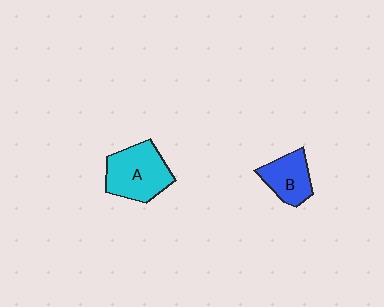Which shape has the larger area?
Shape A (cyan).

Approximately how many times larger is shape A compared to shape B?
Approximately 1.5 times.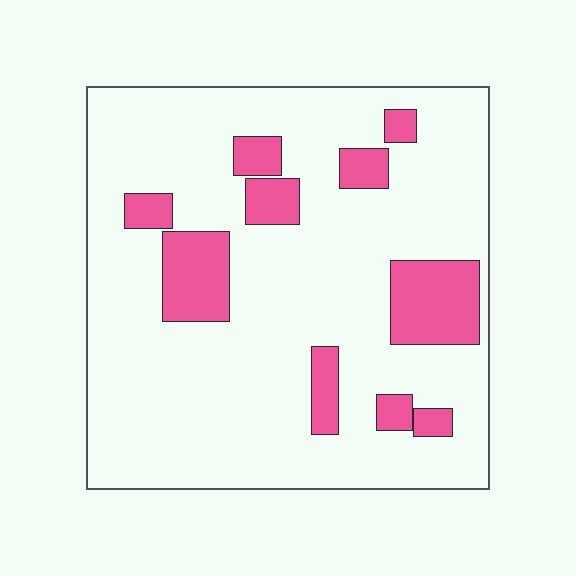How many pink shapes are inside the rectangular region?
10.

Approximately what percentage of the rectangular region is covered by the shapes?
Approximately 15%.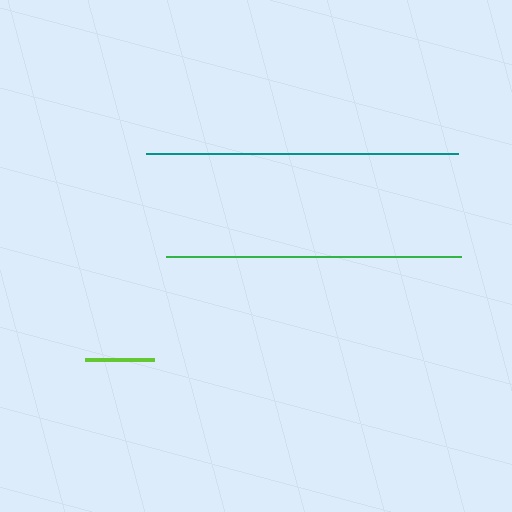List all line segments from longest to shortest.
From longest to shortest: teal, green, lime.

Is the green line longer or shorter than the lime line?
The green line is longer than the lime line.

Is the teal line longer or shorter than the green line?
The teal line is longer than the green line.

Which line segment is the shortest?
The lime line is the shortest at approximately 68 pixels.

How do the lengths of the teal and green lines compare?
The teal and green lines are approximately the same length.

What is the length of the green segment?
The green segment is approximately 294 pixels long.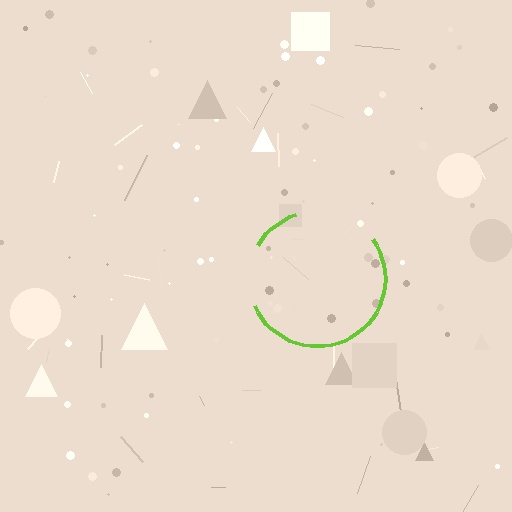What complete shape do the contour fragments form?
The contour fragments form a circle.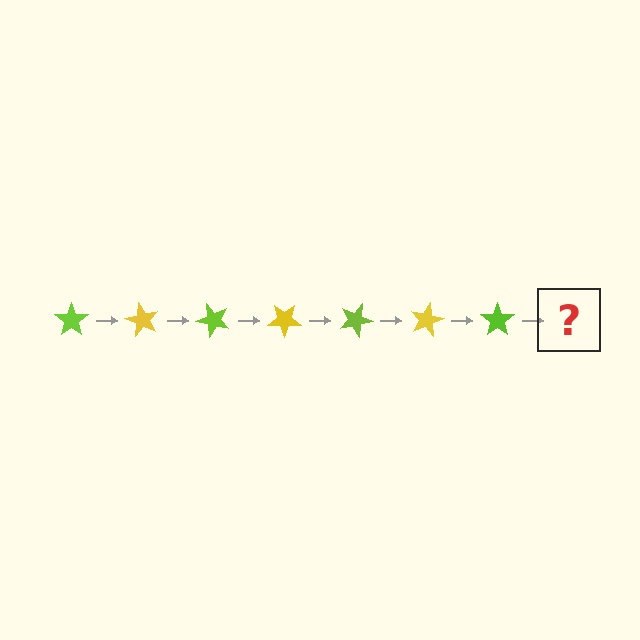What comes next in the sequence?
The next element should be a yellow star, rotated 420 degrees from the start.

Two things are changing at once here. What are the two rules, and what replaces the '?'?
The two rules are that it rotates 60 degrees each step and the color cycles through lime and yellow. The '?' should be a yellow star, rotated 420 degrees from the start.